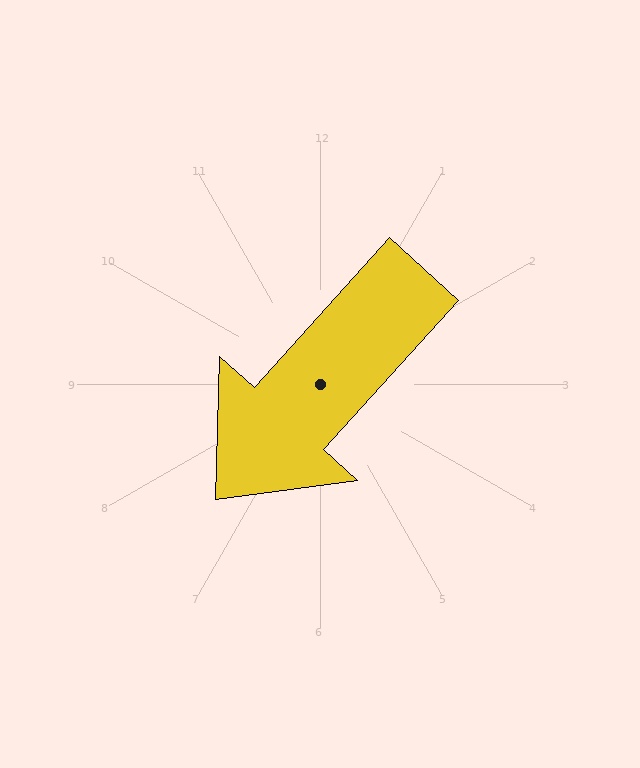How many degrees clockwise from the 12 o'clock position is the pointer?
Approximately 222 degrees.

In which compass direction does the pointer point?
Southwest.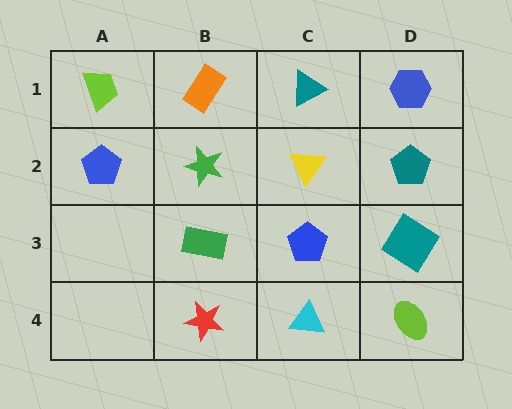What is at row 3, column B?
A green rectangle.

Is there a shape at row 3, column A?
No, that cell is empty.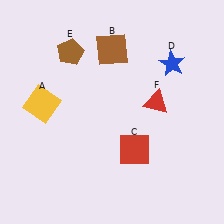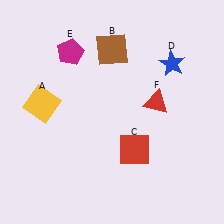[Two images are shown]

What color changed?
The pentagon (E) changed from brown in Image 1 to magenta in Image 2.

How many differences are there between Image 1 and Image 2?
There is 1 difference between the two images.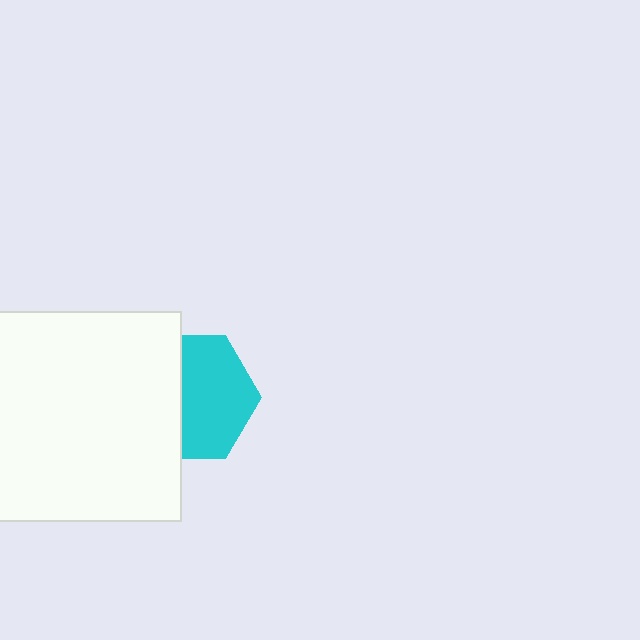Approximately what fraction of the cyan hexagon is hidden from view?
Roughly 42% of the cyan hexagon is hidden behind the white rectangle.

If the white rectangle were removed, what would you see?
You would see the complete cyan hexagon.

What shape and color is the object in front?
The object in front is a white rectangle.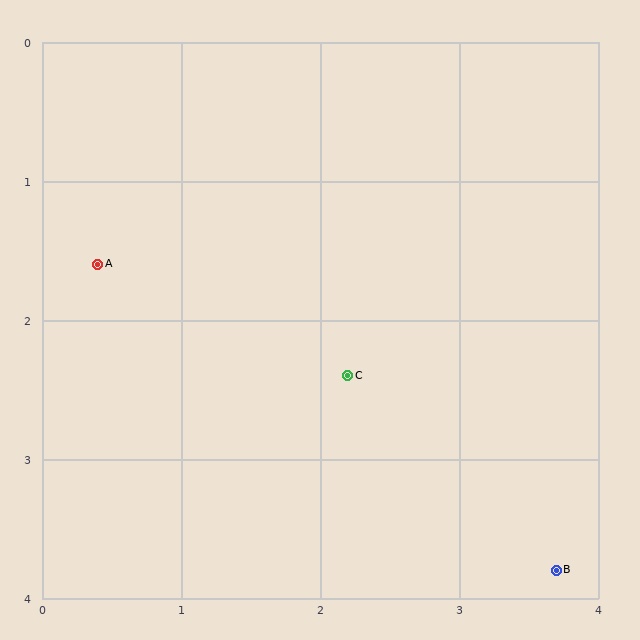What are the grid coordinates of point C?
Point C is at approximately (2.2, 2.4).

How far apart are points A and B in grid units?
Points A and B are about 4.0 grid units apart.